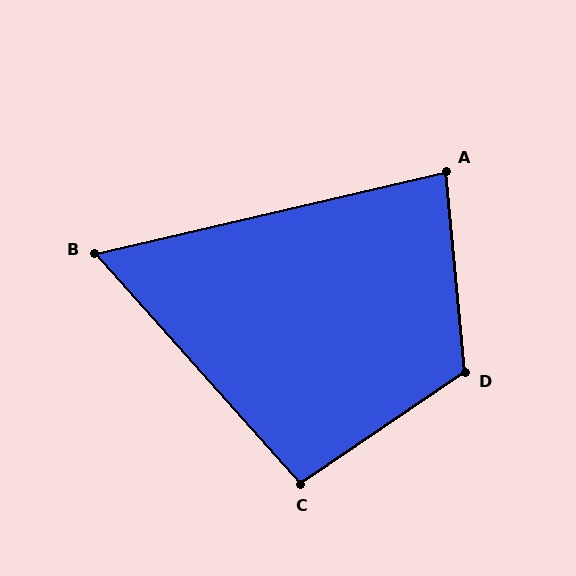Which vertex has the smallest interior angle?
B, at approximately 61 degrees.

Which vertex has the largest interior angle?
D, at approximately 119 degrees.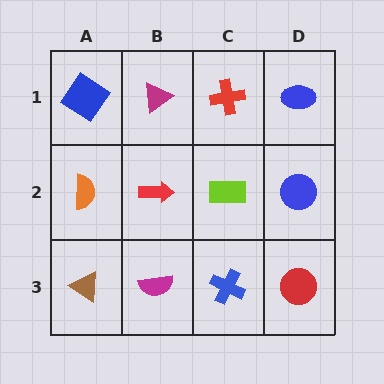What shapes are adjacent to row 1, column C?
A lime rectangle (row 2, column C), a magenta triangle (row 1, column B), a blue ellipse (row 1, column D).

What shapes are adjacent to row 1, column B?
A red arrow (row 2, column B), a blue diamond (row 1, column A), a red cross (row 1, column C).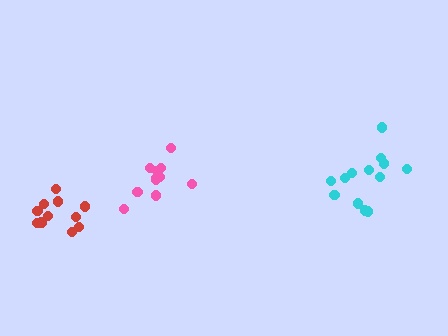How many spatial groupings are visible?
There are 3 spatial groupings.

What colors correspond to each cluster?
The clusters are colored: cyan, red, pink.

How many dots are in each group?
Group 1: 13 dots, Group 2: 11 dots, Group 3: 11 dots (35 total).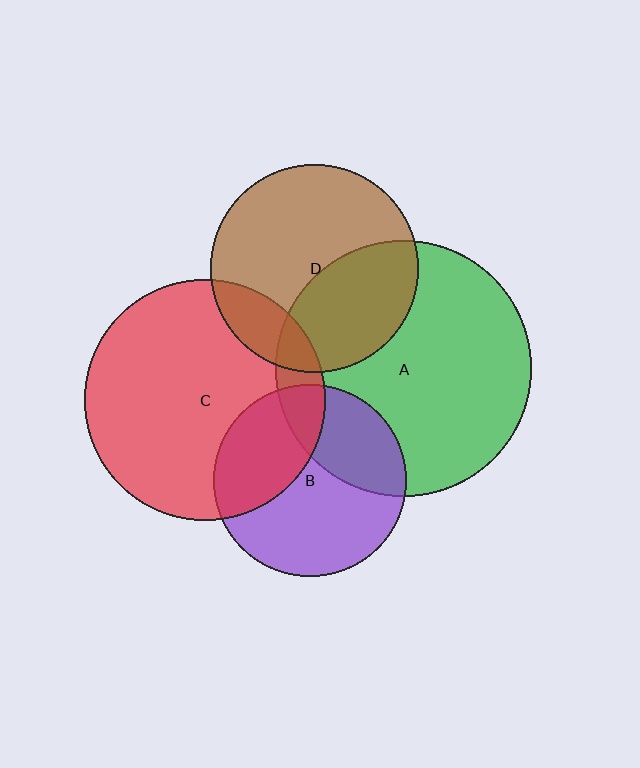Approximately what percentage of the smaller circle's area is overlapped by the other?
Approximately 15%.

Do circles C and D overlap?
Yes.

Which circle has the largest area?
Circle A (green).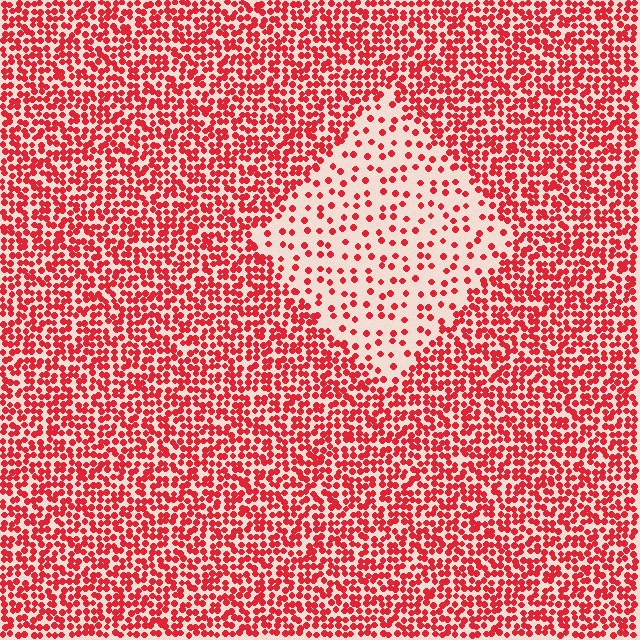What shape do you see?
I see a diamond.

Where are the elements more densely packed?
The elements are more densely packed outside the diamond boundary.